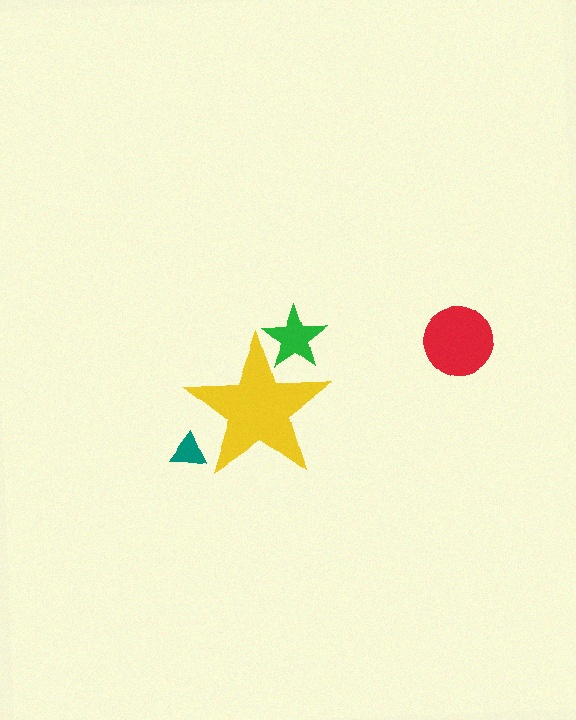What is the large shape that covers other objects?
A yellow star.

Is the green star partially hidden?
Yes, the green star is partially hidden behind the yellow star.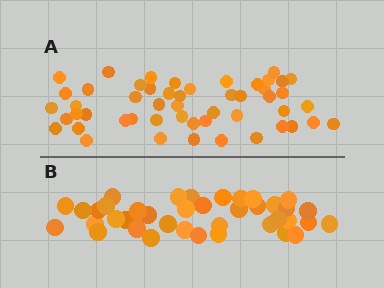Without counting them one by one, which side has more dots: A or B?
Region A (the top region) has more dots.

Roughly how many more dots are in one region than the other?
Region A has roughly 12 or so more dots than region B.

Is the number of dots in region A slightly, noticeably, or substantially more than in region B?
Region A has noticeably more, but not dramatically so. The ratio is roughly 1.3 to 1.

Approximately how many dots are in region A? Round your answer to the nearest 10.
About 50 dots. (The exact count is 51, which rounds to 50.)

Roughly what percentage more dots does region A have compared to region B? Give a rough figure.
About 30% more.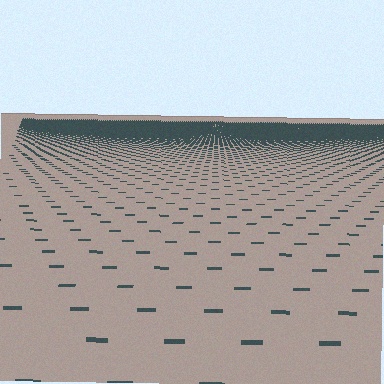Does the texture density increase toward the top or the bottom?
Density increases toward the top.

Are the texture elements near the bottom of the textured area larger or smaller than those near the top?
Larger. Near the bottom, elements are closer to the viewer and appear at a bigger on-screen size.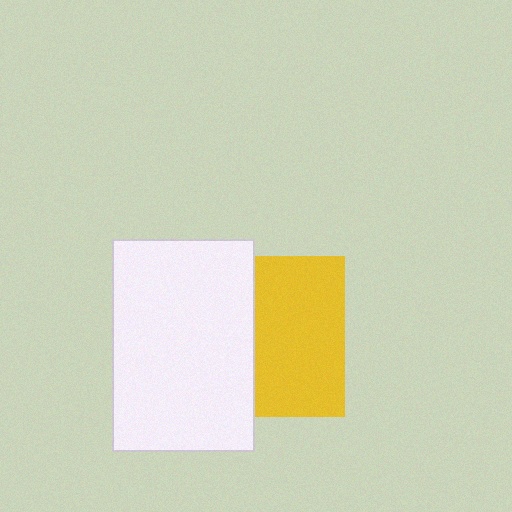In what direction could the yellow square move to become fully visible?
The yellow square could move right. That would shift it out from behind the white rectangle entirely.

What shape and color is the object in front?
The object in front is a white rectangle.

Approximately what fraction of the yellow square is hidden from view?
Roughly 44% of the yellow square is hidden behind the white rectangle.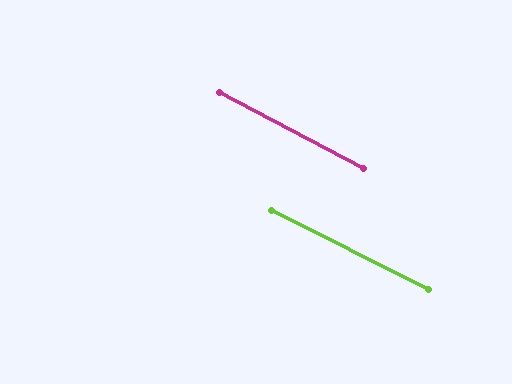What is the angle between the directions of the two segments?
Approximately 1 degree.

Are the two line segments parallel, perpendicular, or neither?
Parallel — their directions differ by only 1.0°.